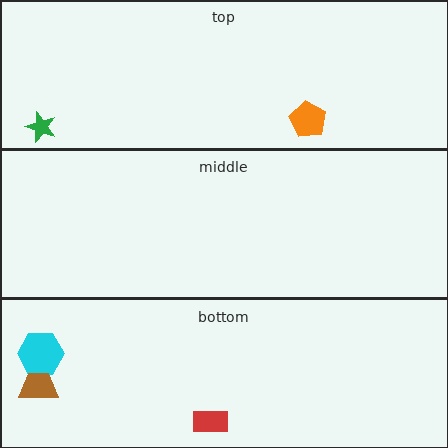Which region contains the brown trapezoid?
The bottom region.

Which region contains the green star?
The top region.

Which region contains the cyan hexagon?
The bottom region.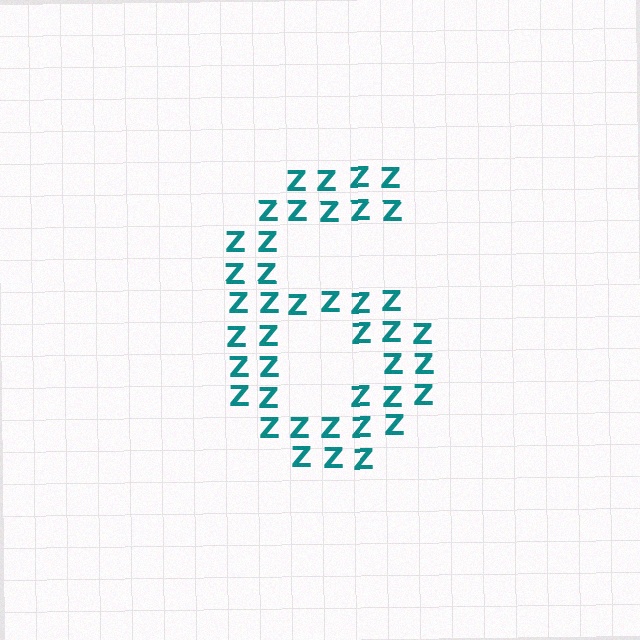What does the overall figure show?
The overall figure shows the digit 6.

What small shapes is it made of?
It is made of small letter Z's.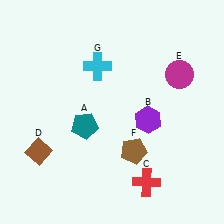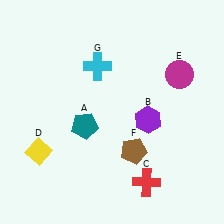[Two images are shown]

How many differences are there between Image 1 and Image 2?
There is 1 difference between the two images.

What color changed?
The diamond (D) changed from brown in Image 1 to yellow in Image 2.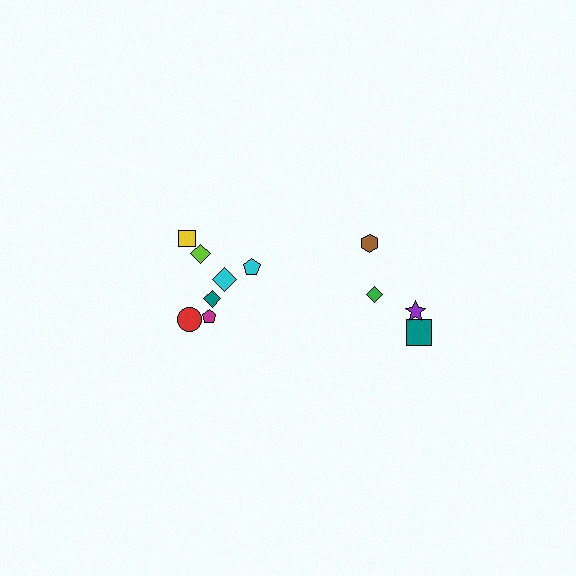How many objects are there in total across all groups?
There are 11 objects.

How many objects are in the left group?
There are 7 objects.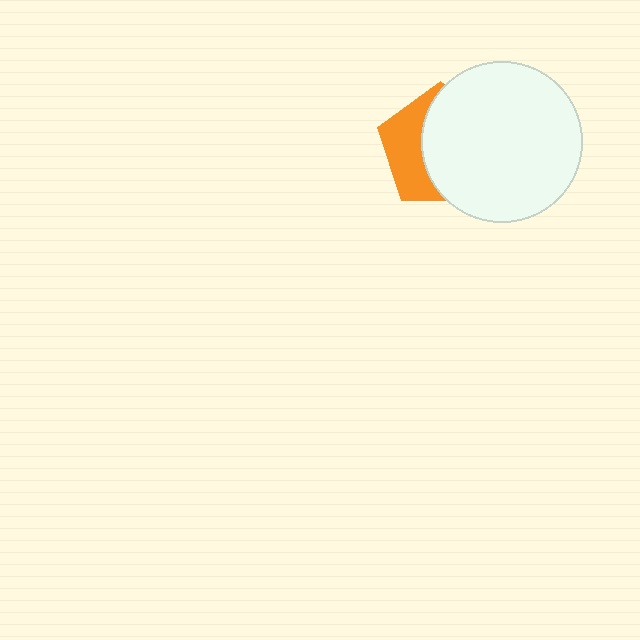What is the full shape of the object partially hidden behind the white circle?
The partially hidden object is an orange pentagon.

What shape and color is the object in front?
The object in front is a white circle.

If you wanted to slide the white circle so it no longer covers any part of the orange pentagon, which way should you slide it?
Slide it right — that is the most direct way to separate the two shapes.